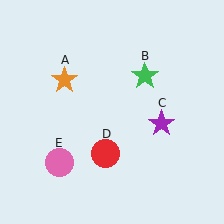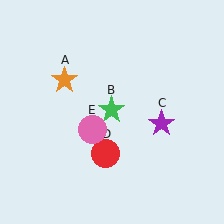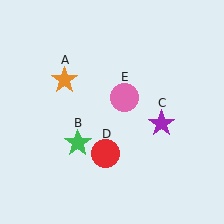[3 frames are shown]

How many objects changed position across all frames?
2 objects changed position: green star (object B), pink circle (object E).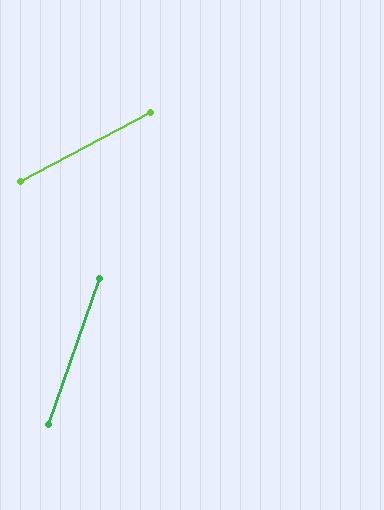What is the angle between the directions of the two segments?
Approximately 43 degrees.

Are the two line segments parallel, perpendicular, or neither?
Neither parallel nor perpendicular — they differ by about 43°.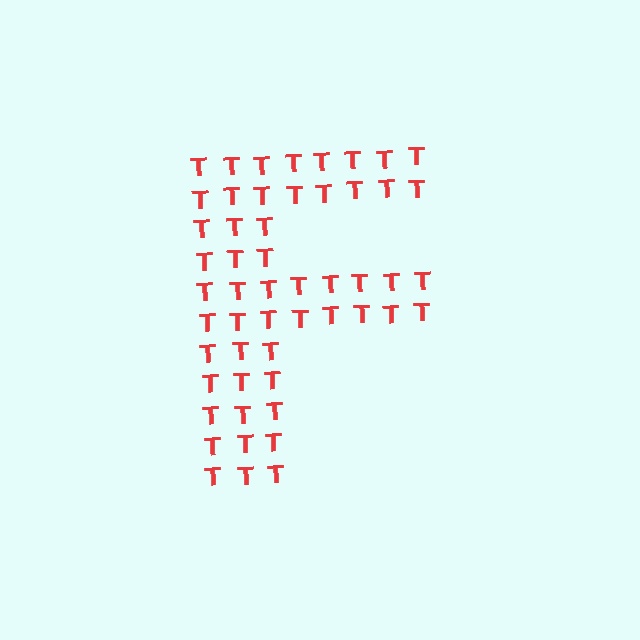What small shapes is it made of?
It is made of small letter T's.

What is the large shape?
The large shape is the letter F.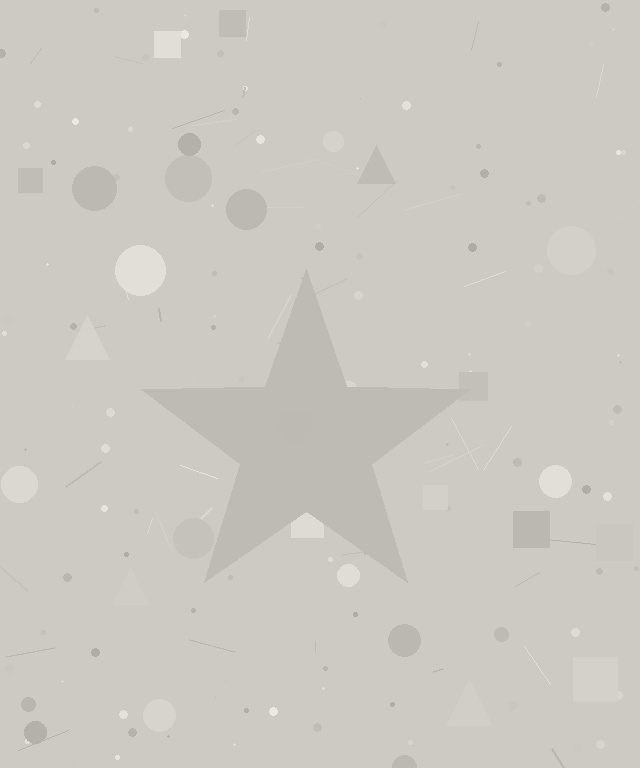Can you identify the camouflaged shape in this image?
The camouflaged shape is a star.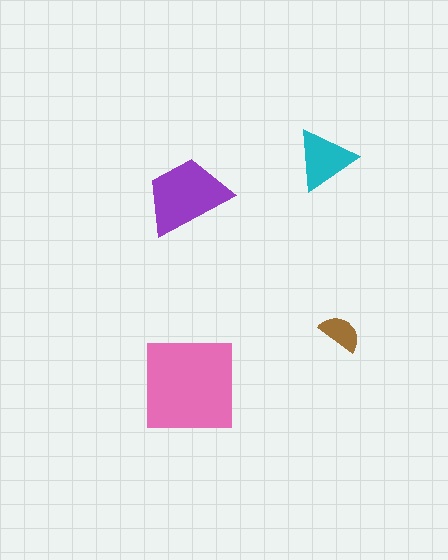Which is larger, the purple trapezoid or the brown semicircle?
The purple trapezoid.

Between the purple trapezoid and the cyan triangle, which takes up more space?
The purple trapezoid.